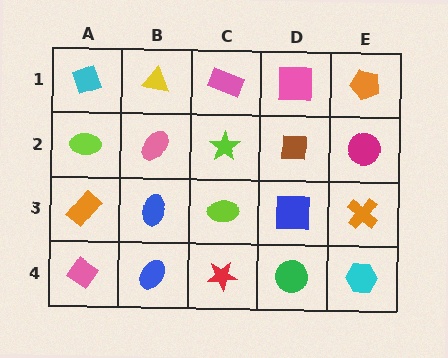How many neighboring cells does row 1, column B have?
3.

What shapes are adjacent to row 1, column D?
A brown square (row 2, column D), a pink rectangle (row 1, column C), an orange pentagon (row 1, column E).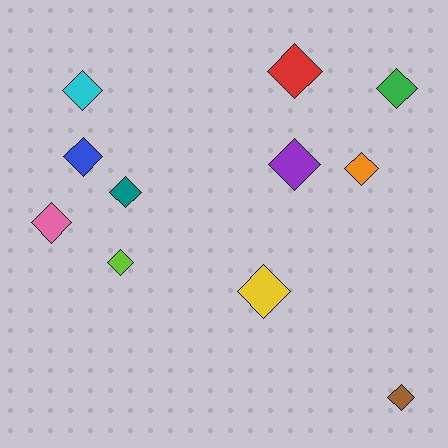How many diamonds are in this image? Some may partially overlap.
There are 11 diamonds.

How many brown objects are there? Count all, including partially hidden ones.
There is 1 brown object.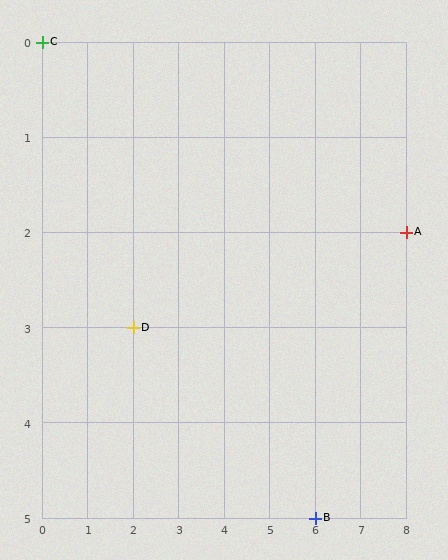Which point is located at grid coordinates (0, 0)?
Point C is at (0, 0).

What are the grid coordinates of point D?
Point D is at grid coordinates (2, 3).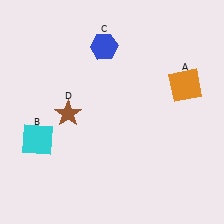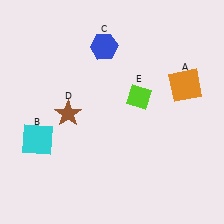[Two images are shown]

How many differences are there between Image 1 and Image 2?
There is 1 difference between the two images.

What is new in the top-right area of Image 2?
A lime diamond (E) was added in the top-right area of Image 2.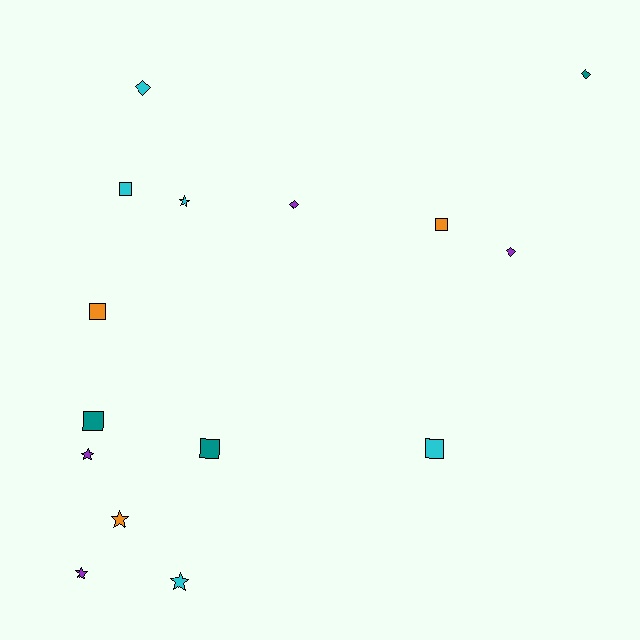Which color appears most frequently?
Cyan, with 5 objects.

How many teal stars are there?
There are no teal stars.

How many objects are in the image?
There are 15 objects.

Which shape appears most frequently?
Square, with 6 objects.